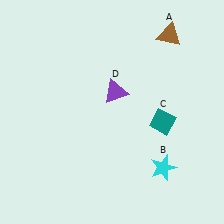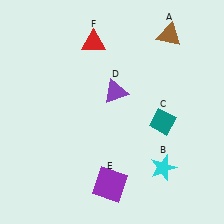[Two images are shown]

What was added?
A purple square (E), a red triangle (F) were added in Image 2.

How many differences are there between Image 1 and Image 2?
There are 2 differences between the two images.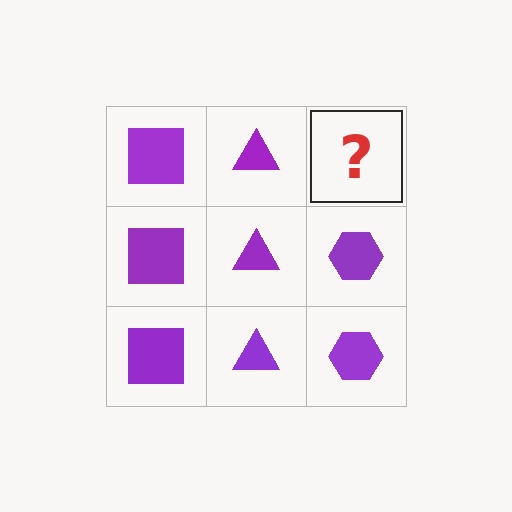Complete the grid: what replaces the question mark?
The question mark should be replaced with a purple hexagon.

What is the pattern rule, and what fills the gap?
The rule is that each column has a consistent shape. The gap should be filled with a purple hexagon.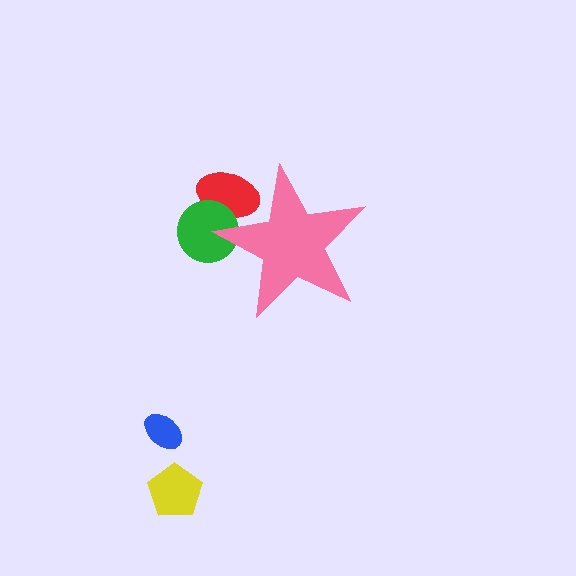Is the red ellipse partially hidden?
Yes, the red ellipse is partially hidden behind the pink star.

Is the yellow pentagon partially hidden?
No, the yellow pentagon is fully visible.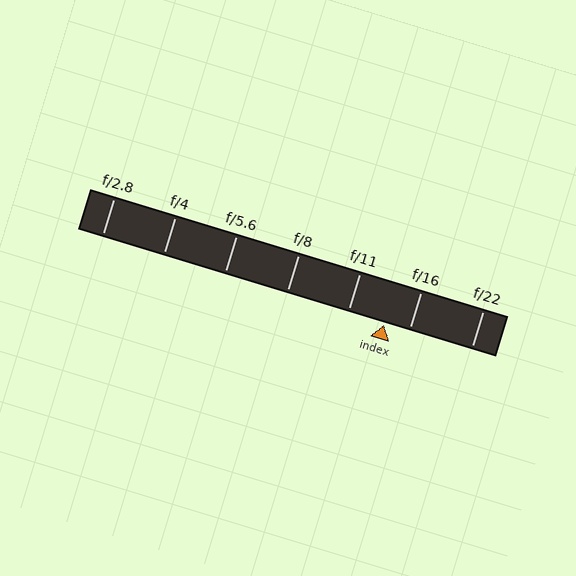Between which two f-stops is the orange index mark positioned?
The index mark is between f/11 and f/16.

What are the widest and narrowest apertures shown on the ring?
The widest aperture shown is f/2.8 and the narrowest is f/22.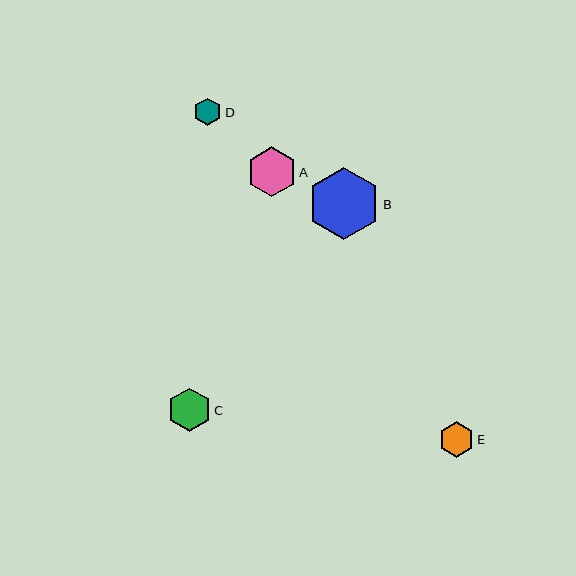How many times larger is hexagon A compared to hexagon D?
Hexagon A is approximately 1.8 times the size of hexagon D.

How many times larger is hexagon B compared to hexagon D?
Hexagon B is approximately 2.6 times the size of hexagon D.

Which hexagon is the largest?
Hexagon B is the largest with a size of approximately 73 pixels.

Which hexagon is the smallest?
Hexagon D is the smallest with a size of approximately 27 pixels.